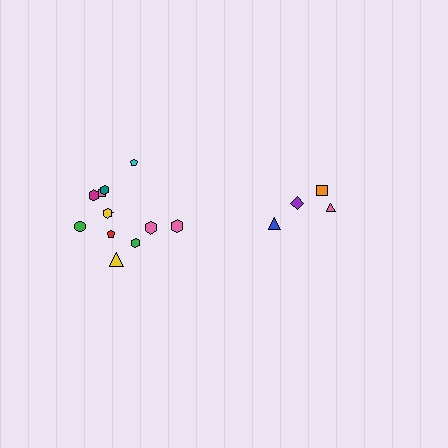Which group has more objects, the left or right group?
The left group.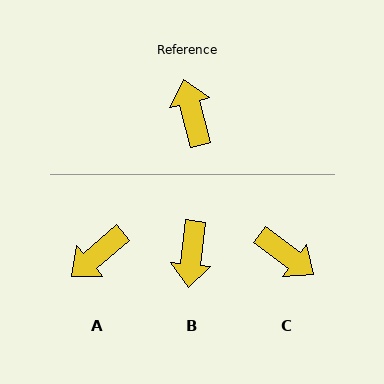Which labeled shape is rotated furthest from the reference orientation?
B, about 159 degrees away.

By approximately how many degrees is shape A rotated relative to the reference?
Approximately 116 degrees counter-clockwise.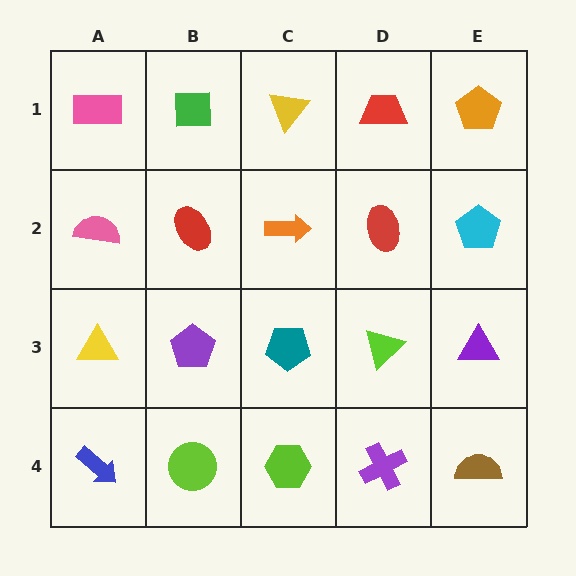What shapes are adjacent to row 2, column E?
An orange pentagon (row 1, column E), a purple triangle (row 3, column E), a red ellipse (row 2, column D).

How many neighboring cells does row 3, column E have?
3.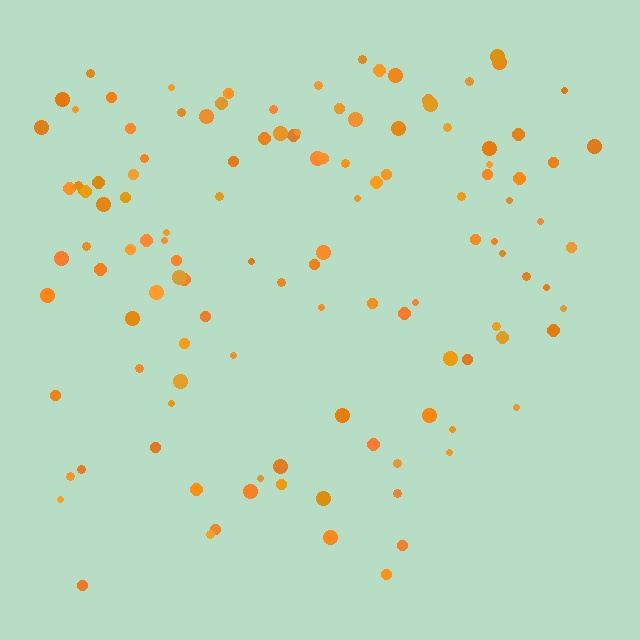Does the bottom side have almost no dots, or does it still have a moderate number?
Still a moderate number, just noticeably fewer than the top.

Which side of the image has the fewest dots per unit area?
The bottom.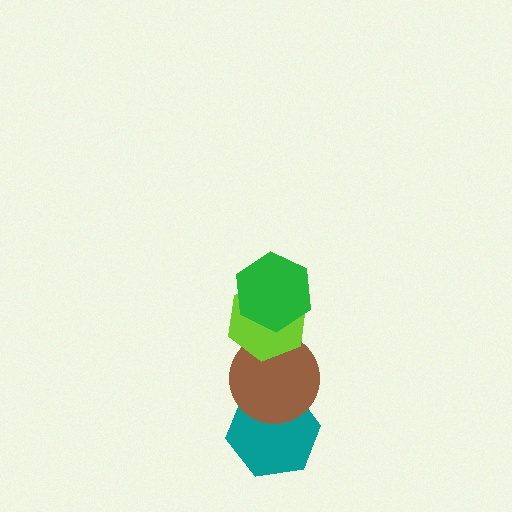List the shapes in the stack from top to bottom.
From top to bottom: the green hexagon, the lime hexagon, the brown circle, the teal hexagon.